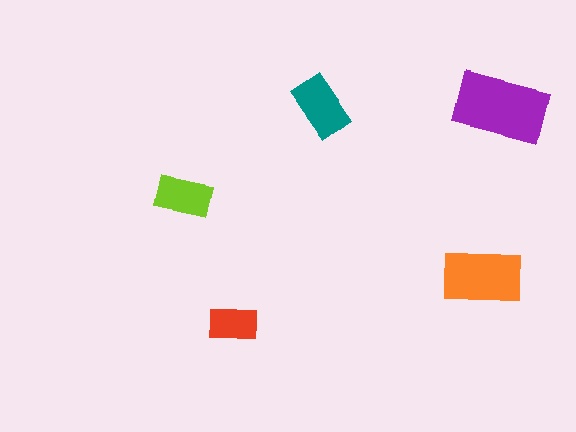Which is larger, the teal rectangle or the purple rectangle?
The purple one.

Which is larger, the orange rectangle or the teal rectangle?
The orange one.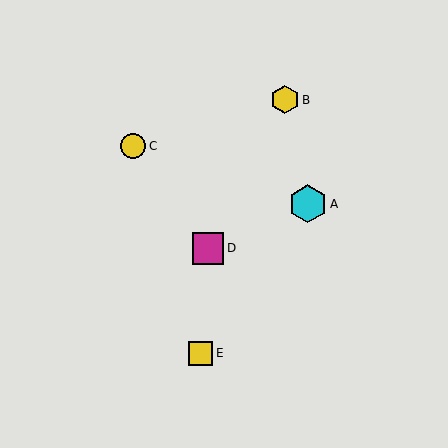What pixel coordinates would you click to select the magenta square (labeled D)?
Click at (208, 248) to select the magenta square D.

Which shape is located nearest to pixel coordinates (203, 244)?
The magenta square (labeled D) at (208, 248) is nearest to that location.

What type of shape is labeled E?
Shape E is a yellow square.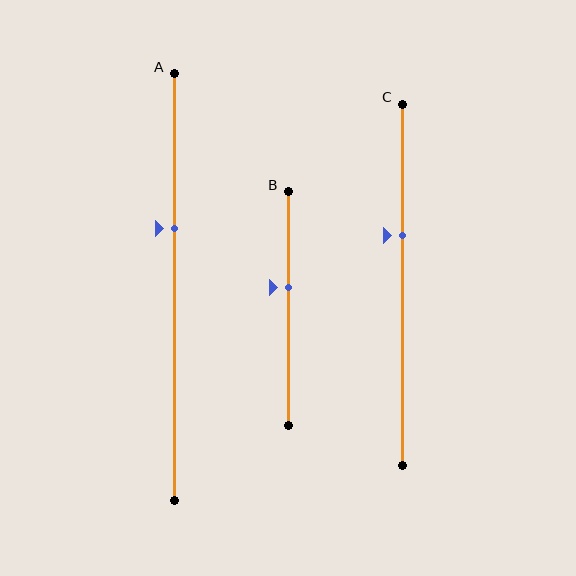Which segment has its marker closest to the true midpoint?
Segment B has its marker closest to the true midpoint.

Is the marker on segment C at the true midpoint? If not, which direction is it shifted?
No, the marker on segment C is shifted upward by about 14% of the segment length.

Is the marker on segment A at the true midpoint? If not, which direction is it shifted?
No, the marker on segment A is shifted upward by about 14% of the segment length.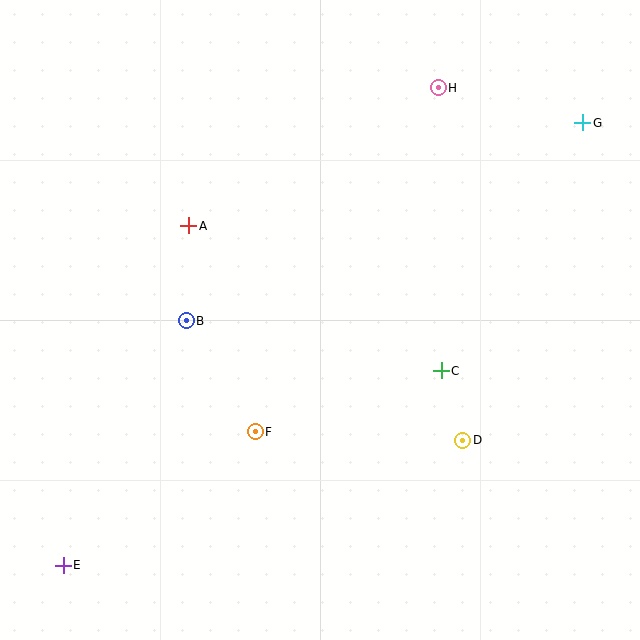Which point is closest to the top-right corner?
Point G is closest to the top-right corner.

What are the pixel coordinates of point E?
Point E is at (63, 565).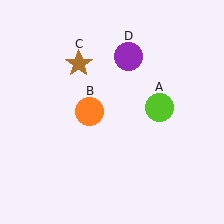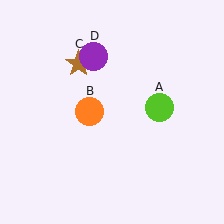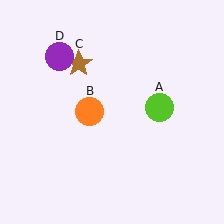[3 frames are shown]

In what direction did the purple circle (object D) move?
The purple circle (object D) moved left.